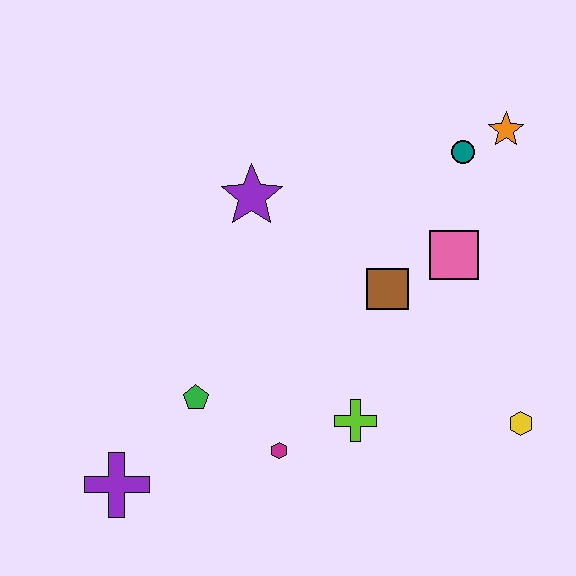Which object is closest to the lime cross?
The magenta hexagon is closest to the lime cross.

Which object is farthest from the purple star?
The yellow hexagon is farthest from the purple star.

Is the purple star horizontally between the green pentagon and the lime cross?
Yes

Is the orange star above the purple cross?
Yes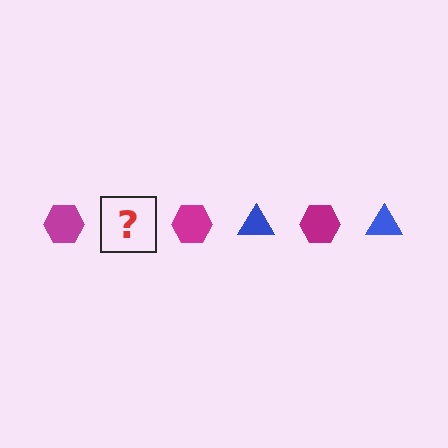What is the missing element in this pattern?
The missing element is a blue triangle.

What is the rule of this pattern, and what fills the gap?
The rule is that the pattern alternates between magenta hexagon and blue triangle. The gap should be filled with a blue triangle.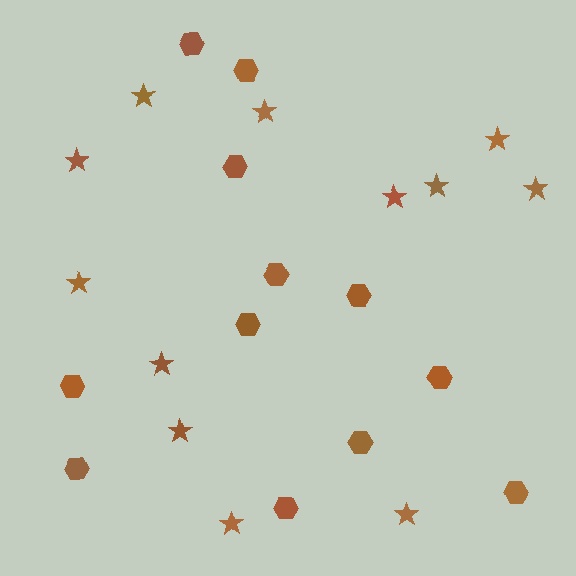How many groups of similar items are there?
There are 2 groups: one group of stars (12) and one group of hexagons (12).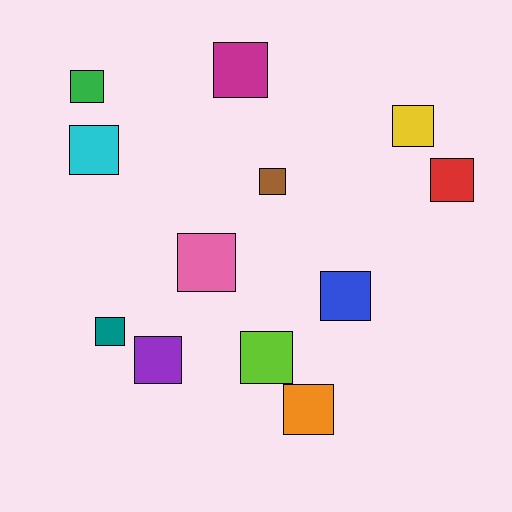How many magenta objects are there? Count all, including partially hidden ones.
There is 1 magenta object.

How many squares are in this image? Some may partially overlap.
There are 12 squares.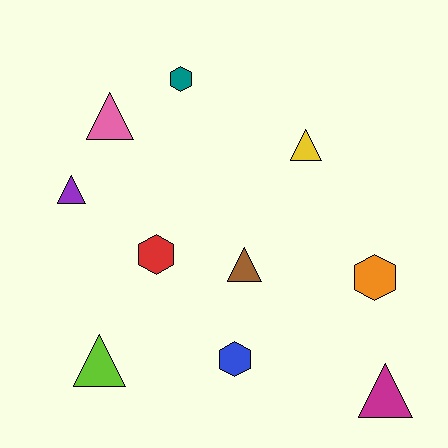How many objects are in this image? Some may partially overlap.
There are 10 objects.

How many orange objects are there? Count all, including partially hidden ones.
There is 1 orange object.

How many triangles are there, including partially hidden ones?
There are 6 triangles.